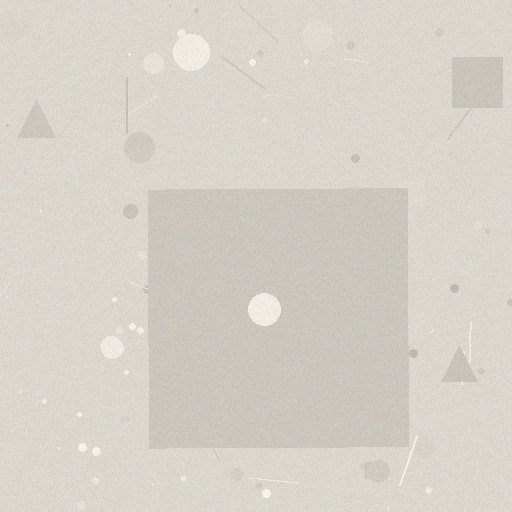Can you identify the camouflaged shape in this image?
The camouflaged shape is a square.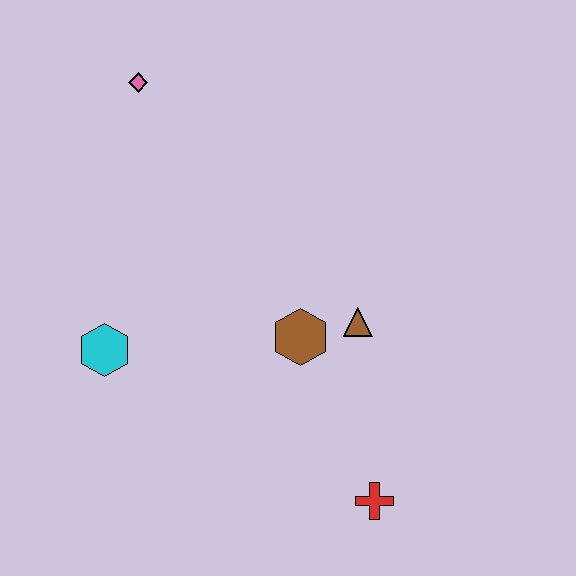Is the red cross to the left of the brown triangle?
No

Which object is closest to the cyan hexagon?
The brown hexagon is closest to the cyan hexagon.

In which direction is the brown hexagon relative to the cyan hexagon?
The brown hexagon is to the right of the cyan hexagon.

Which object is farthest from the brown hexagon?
The pink diamond is farthest from the brown hexagon.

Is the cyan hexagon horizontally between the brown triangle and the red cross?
No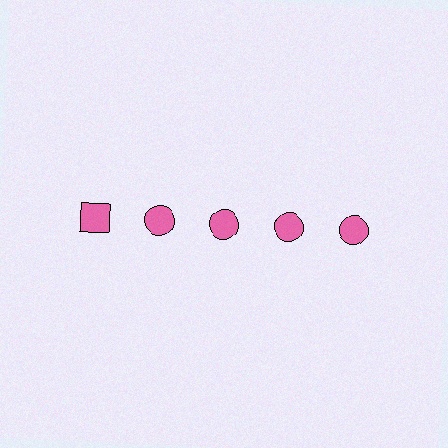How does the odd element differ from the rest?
It has a different shape: square instead of circle.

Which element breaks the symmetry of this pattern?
The pink square in the top row, leftmost column breaks the symmetry. All other shapes are pink circles.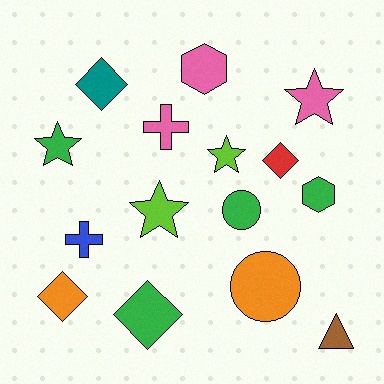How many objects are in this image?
There are 15 objects.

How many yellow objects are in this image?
There are no yellow objects.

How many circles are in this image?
There are 2 circles.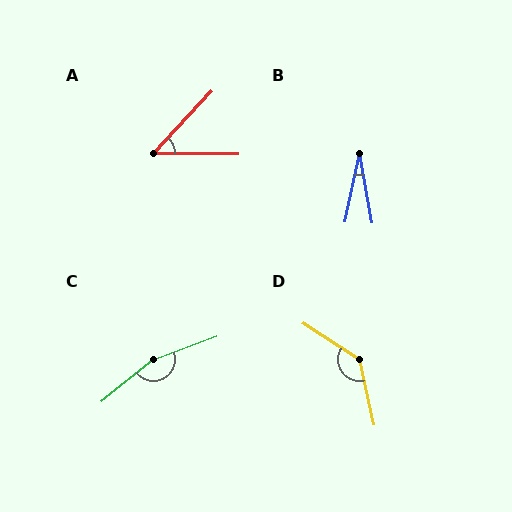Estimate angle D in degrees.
Approximately 136 degrees.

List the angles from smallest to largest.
B (22°), A (47°), D (136°), C (161°).